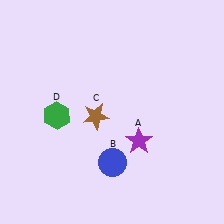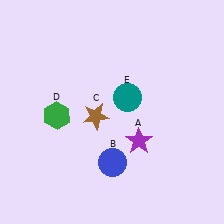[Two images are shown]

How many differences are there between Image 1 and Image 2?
There is 1 difference between the two images.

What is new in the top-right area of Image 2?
A teal circle (E) was added in the top-right area of Image 2.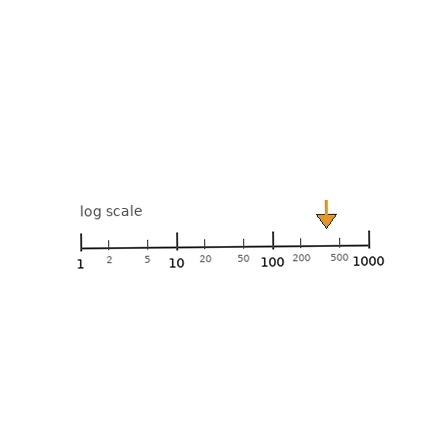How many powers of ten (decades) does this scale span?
The scale spans 3 decades, from 1 to 1000.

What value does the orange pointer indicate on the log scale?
The pointer indicates approximately 370.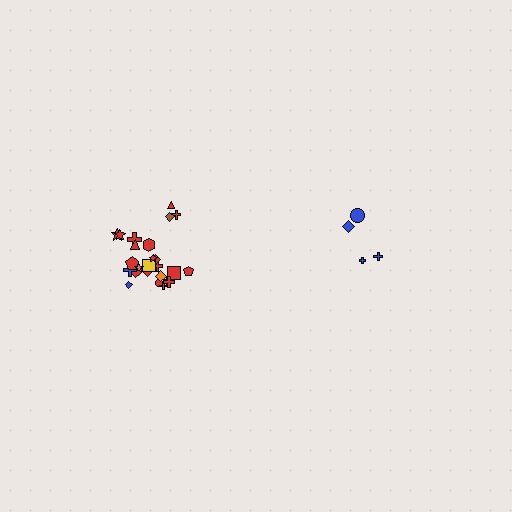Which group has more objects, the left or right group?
The left group.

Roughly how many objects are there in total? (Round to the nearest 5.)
Roughly 30 objects in total.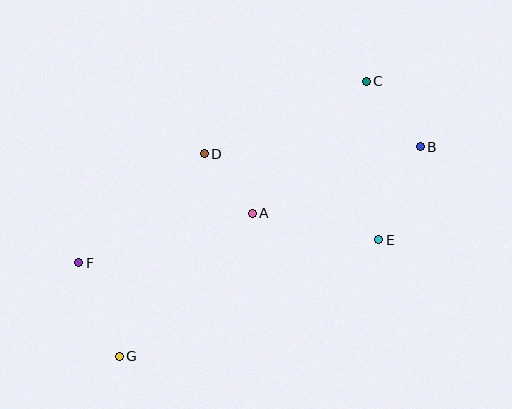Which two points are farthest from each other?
Points C and G are farthest from each other.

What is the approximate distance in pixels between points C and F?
The distance between C and F is approximately 340 pixels.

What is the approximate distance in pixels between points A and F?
The distance between A and F is approximately 180 pixels.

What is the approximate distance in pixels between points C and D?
The distance between C and D is approximately 177 pixels.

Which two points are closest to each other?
Points A and D are closest to each other.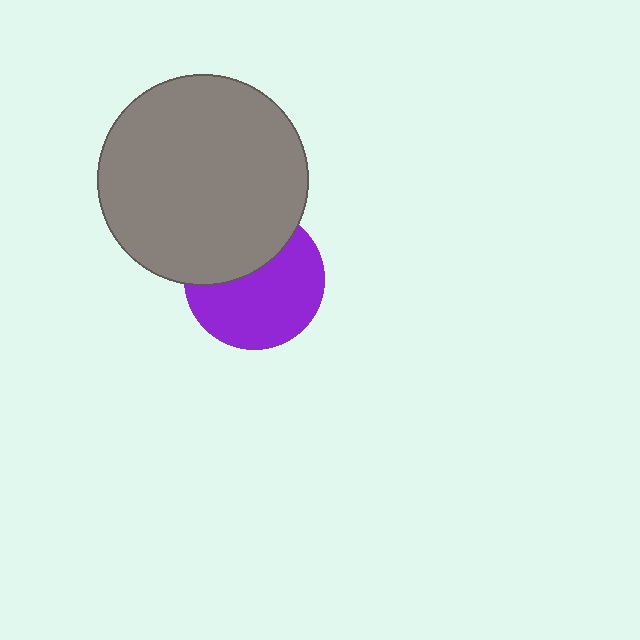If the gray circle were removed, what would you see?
You would see the complete purple circle.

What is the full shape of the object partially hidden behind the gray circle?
The partially hidden object is a purple circle.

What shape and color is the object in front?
The object in front is a gray circle.